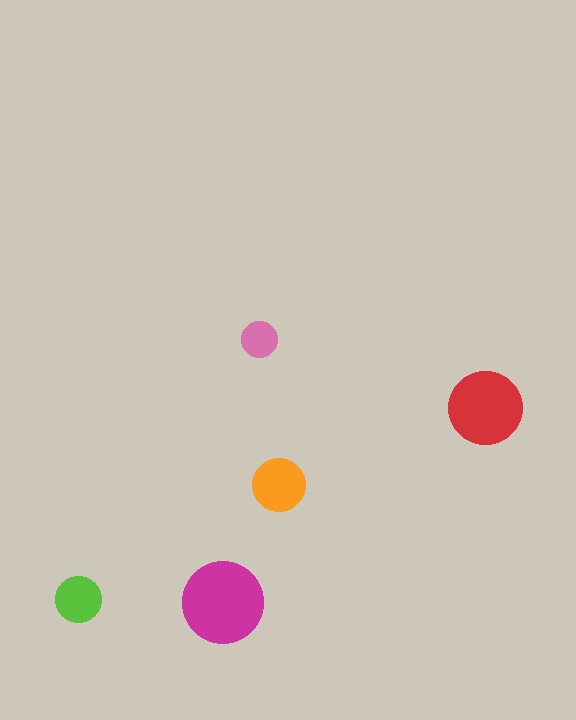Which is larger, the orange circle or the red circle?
The red one.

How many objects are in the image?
There are 5 objects in the image.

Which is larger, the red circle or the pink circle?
The red one.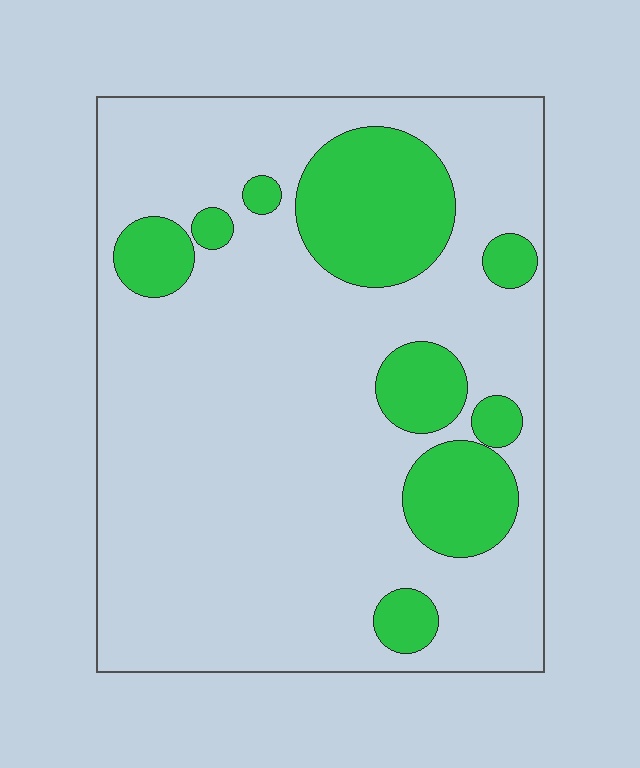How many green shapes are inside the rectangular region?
9.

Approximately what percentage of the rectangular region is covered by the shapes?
Approximately 20%.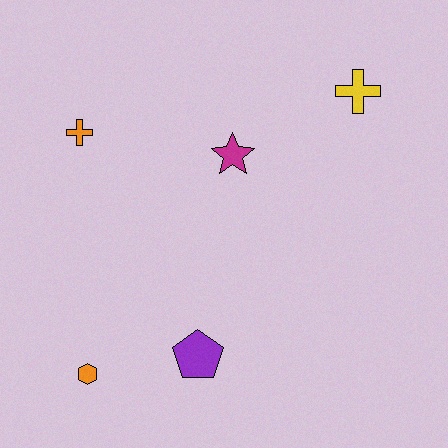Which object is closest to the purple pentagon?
The orange hexagon is closest to the purple pentagon.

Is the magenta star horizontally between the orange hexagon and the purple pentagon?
No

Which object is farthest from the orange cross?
The yellow cross is farthest from the orange cross.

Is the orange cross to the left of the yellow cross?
Yes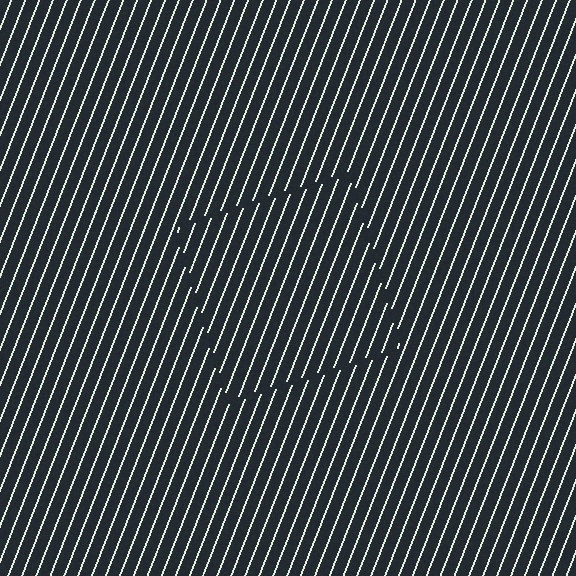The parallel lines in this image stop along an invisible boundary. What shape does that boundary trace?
An illusory square. The interior of the shape contains the same grating, shifted by half a period — the contour is defined by the phase discontinuity where line-ends from the inner and outer gratings abut.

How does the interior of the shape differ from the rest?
The interior of the shape contains the same grating, shifted by half a period — the contour is defined by the phase discontinuity where line-ends from the inner and outer gratings abut.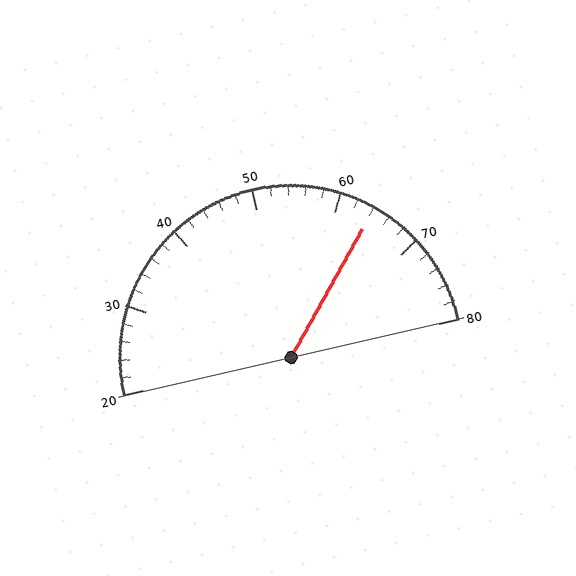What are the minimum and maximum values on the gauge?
The gauge ranges from 20 to 80.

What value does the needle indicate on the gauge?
The needle indicates approximately 64.